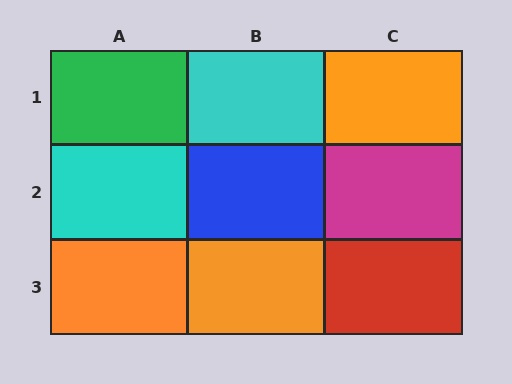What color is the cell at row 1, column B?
Cyan.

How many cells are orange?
3 cells are orange.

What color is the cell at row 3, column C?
Red.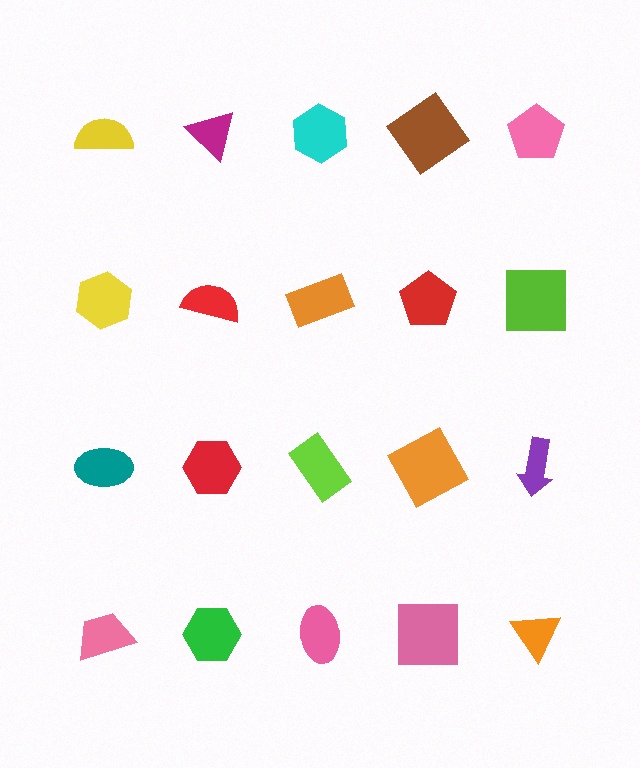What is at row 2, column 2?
A red semicircle.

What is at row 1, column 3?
A cyan hexagon.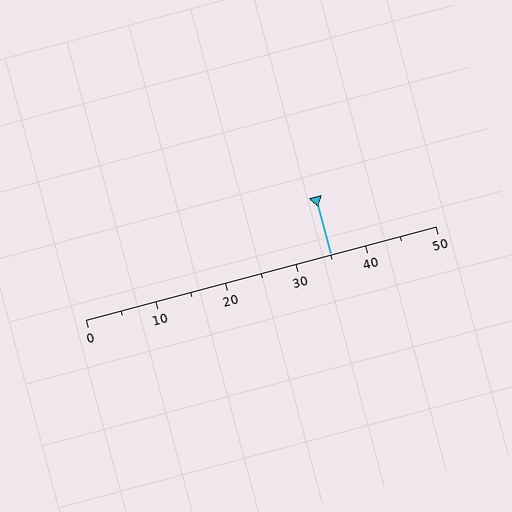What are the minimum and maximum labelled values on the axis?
The axis runs from 0 to 50.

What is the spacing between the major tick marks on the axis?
The major ticks are spaced 10 apart.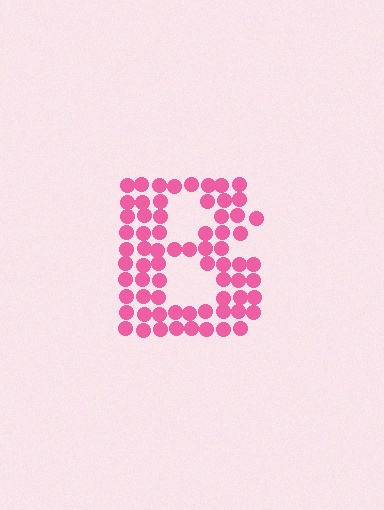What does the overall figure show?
The overall figure shows the letter B.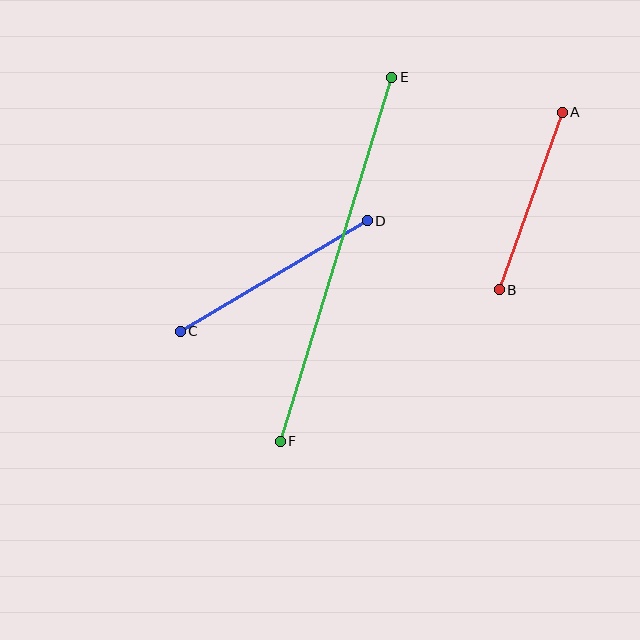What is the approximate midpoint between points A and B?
The midpoint is at approximately (531, 201) pixels.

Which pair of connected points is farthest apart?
Points E and F are farthest apart.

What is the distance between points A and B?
The distance is approximately 188 pixels.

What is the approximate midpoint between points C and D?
The midpoint is at approximately (274, 276) pixels.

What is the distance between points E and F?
The distance is approximately 381 pixels.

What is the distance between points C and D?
The distance is approximately 217 pixels.